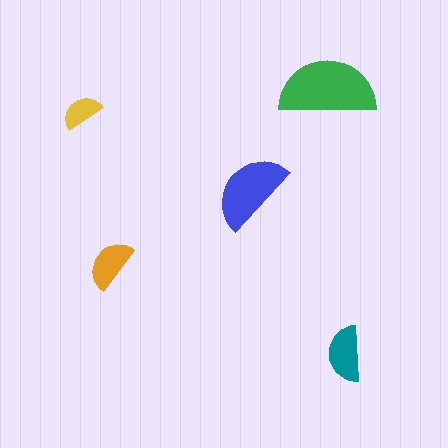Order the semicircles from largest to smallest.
the green one, the blue one, the teal one, the orange one, the yellow one.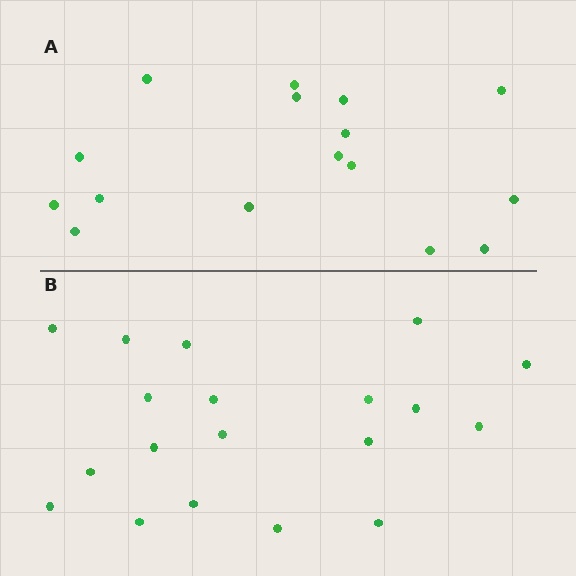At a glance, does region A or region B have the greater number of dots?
Region B (the bottom region) has more dots.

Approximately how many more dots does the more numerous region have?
Region B has just a few more — roughly 2 or 3 more dots than region A.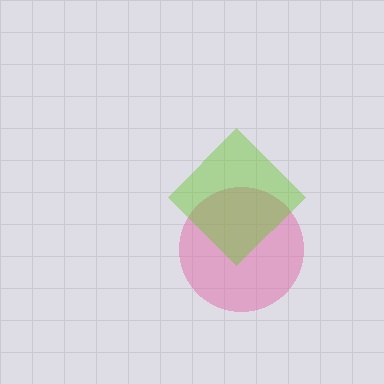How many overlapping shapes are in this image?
There are 2 overlapping shapes in the image.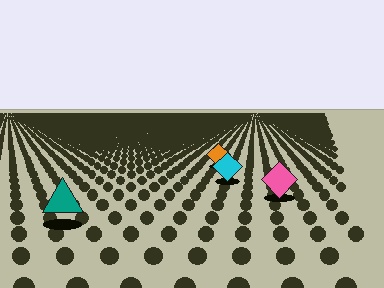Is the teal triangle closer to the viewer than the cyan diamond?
Yes. The teal triangle is closer — you can tell from the texture gradient: the ground texture is coarser near it.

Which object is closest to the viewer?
The teal triangle is closest. The texture marks near it are larger and more spread out.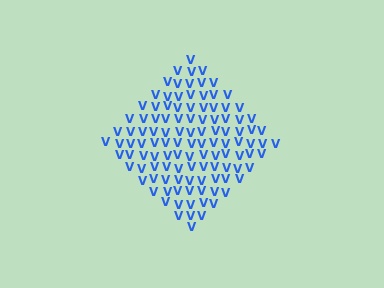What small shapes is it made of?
It is made of small letter V's.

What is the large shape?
The large shape is a diamond.